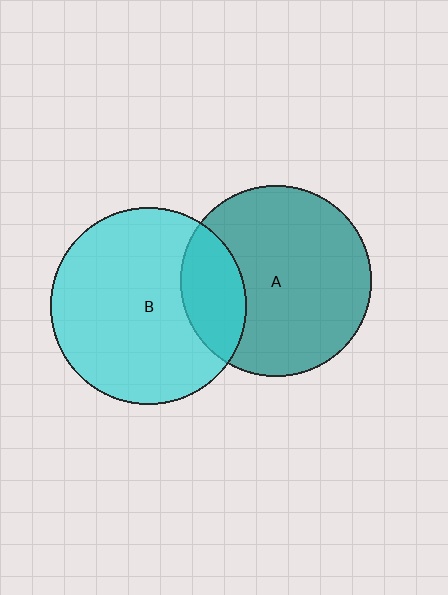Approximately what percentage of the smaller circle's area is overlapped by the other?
Approximately 20%.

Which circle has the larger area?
Circle B (cyan).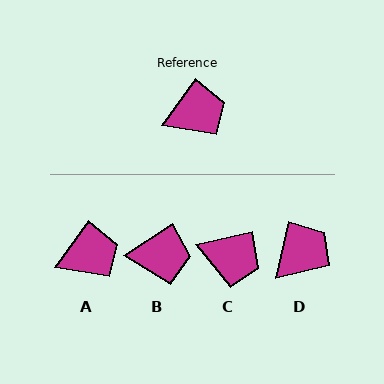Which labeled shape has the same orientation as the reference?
A.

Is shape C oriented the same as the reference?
No, it is off by about 42 degrees.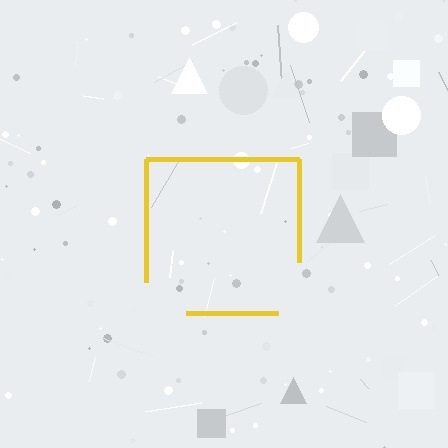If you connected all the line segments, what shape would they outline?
They would outline a square.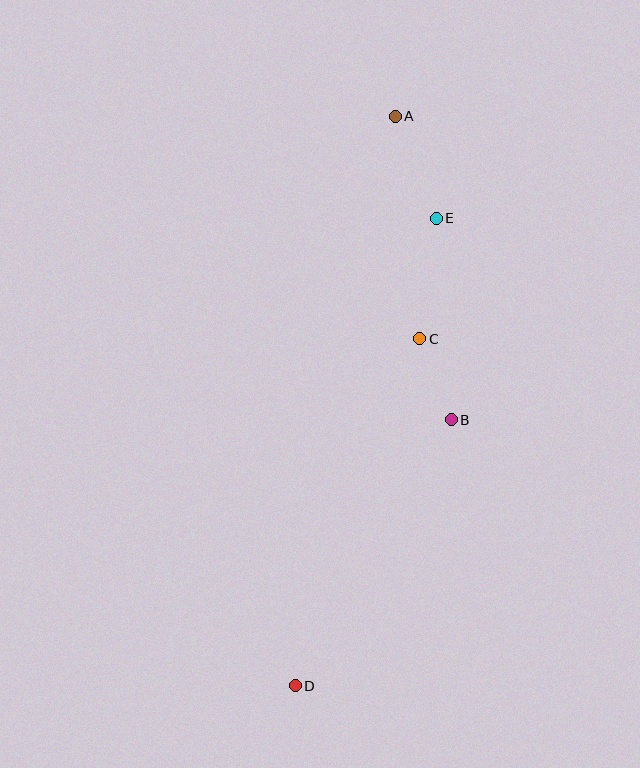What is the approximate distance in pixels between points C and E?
The distance between C and E is approximately 122 pixels.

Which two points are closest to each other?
Points B and C are closest to each other.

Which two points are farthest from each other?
Points A and D are farthest from each other.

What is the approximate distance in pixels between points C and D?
The distance between C and D is approximately 369 pixels.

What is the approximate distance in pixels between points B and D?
The distance between B and D is approximately 308 pixels.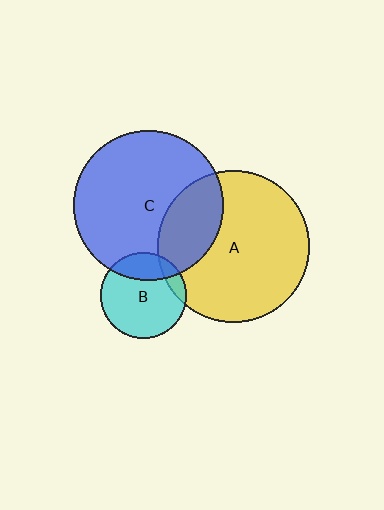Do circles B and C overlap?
Yes.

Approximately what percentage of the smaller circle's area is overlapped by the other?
Approximately 25%.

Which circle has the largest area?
Circle A (yellow).